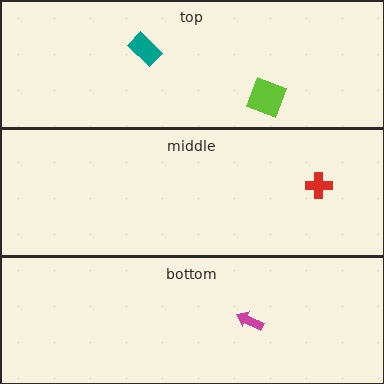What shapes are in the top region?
The teal rectangle, the lime diamond.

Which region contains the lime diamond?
The top region.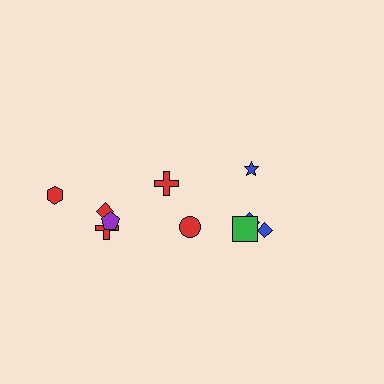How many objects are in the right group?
There are 4 objects.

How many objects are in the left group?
There are 6 objects.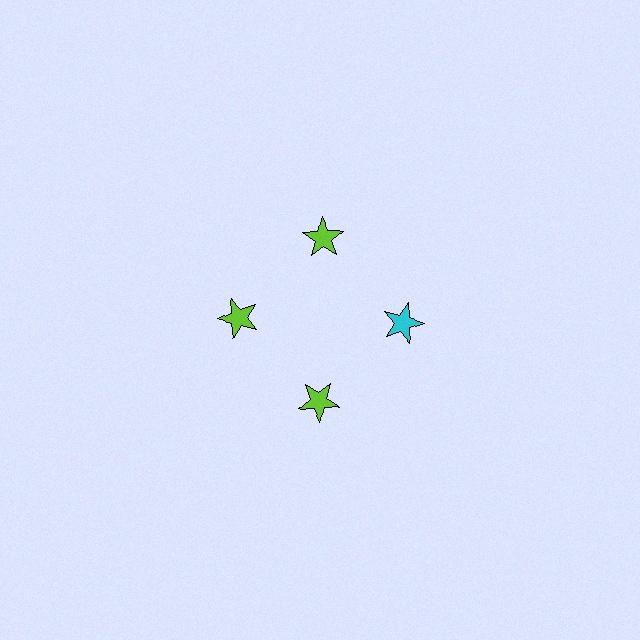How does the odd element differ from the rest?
It has a different color: cyan instead of lime.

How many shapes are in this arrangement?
There are 4 shapes arranged in a ring pattern.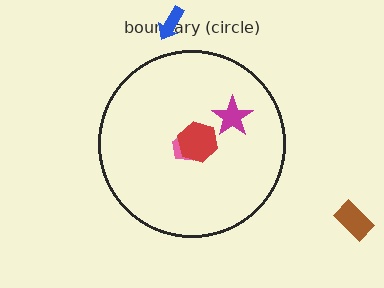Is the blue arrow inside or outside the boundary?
Outside.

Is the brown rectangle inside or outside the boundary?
Outside.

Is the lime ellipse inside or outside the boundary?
Inside.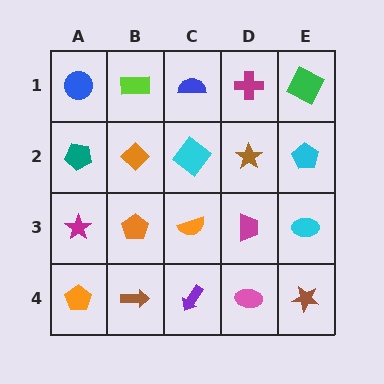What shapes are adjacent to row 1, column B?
An orange diamond (row 2, column B), a blue circle (row 1, column A), a blue semicircle (row 1, column C).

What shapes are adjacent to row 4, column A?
A magenta star (row 3, column A), a brown arrow (row 4, column B).